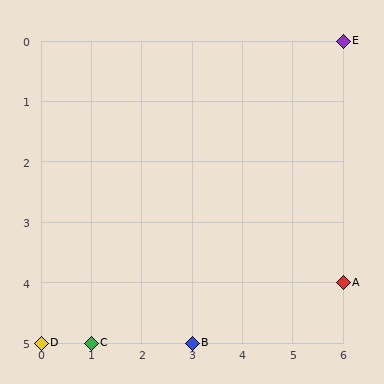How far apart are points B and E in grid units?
Points B and E are 3 columns and 5 rows apart (about 5.8 grid units diagonally).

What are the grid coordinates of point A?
Point A is at grid coordinates (6, 4).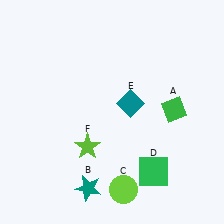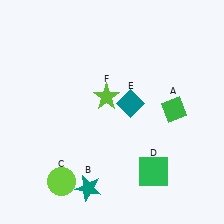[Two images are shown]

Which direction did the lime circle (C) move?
The lime circle (C) moved left.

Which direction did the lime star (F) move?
The lime star (F) moved up.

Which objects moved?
The objects that moved are: the lime circle (C), the lime star (F).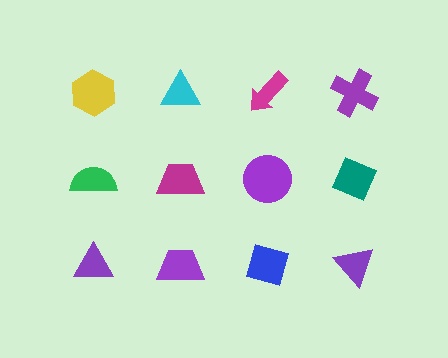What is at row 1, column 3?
A magenta arrow.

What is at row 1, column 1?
A yellow hexagon.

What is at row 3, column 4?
A purple triangle.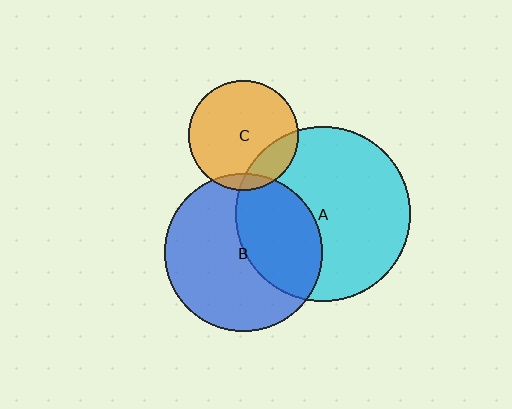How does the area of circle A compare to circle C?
Approximately 2.5 times.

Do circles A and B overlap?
Yes.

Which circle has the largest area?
Circle A (cyan).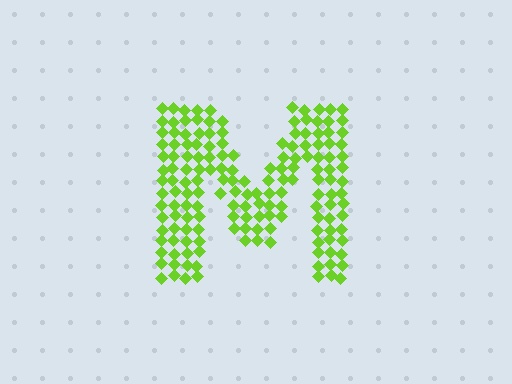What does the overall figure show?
The overall figure shows the letter M.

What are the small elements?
The small elements are diamonds.